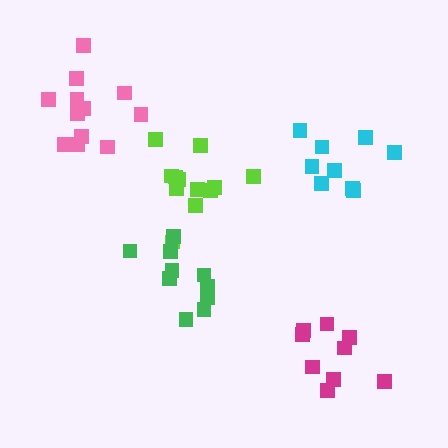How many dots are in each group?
Group 1: 9 dots, Group 2: 12 dots, Group 3: 12 dots, Group 4: 10 dots, Group 5: 9 dots (52 total).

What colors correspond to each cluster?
The clusters are colored: magenta, lime, pink, green, cyan.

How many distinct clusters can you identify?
There are 5 distinct clusters.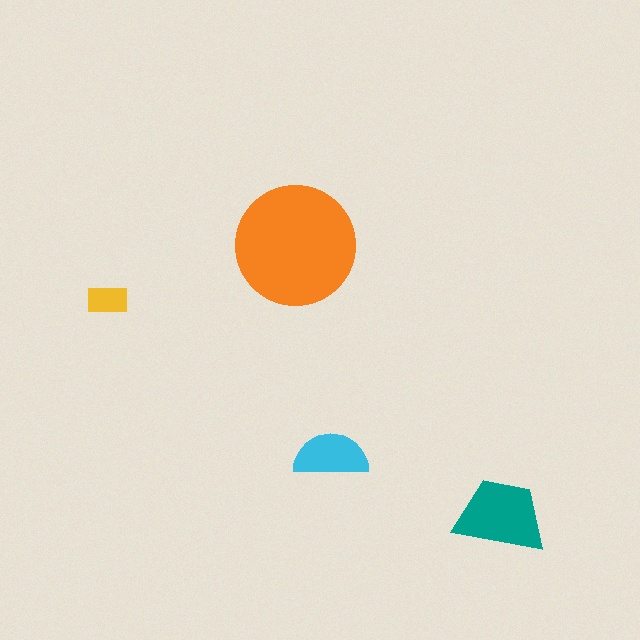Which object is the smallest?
The yellow rectangle.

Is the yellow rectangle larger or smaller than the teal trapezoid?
Smaller.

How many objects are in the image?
There are 4 objects in the image.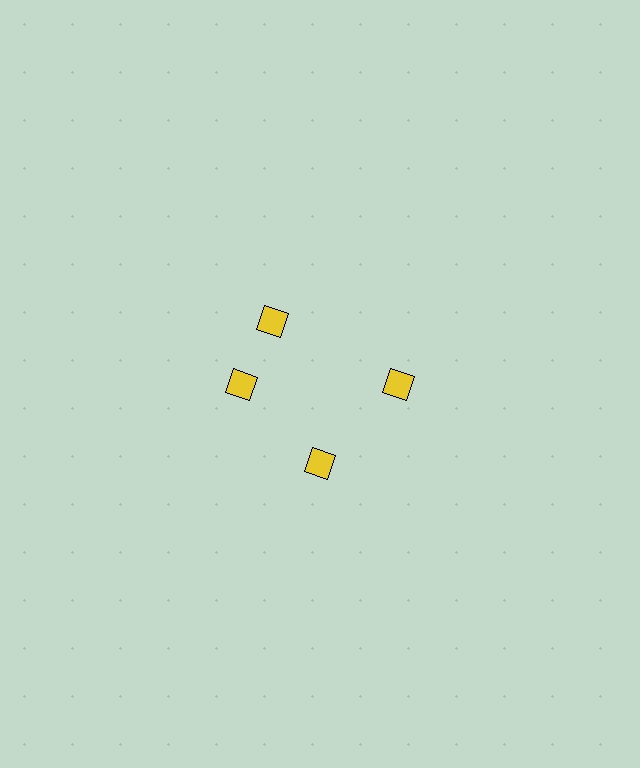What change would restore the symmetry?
The symmetry would be restored by rotating it back into even spacing with its neighbors so that all 4 diamonds sit at equal angles and equal distance from the center.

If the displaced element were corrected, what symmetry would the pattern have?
It would have 4-fold rotational symmetry — the pattern would map onto itself every 90 degrees.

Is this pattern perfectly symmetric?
No. The 4 yellow diamonds are arranged in a ring, but one element near the 12 o'clock position is rotated out of alignment along the ring, breaking the 4-fold rotational symmetry.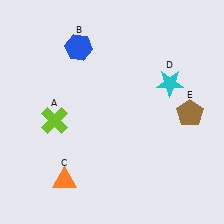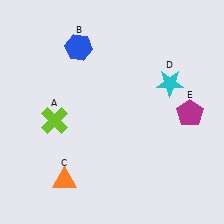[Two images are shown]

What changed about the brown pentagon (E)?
In Image 1, E is brown. In Image 2, it changed to magenta.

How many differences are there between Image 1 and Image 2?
There is 1 difference between the two images.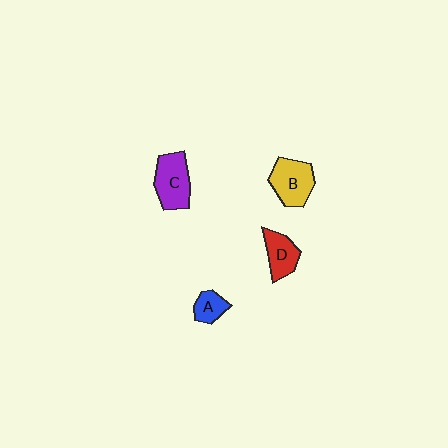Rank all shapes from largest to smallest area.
From largest to smallest: C (purple), B (yellow), D (red), A (blue).